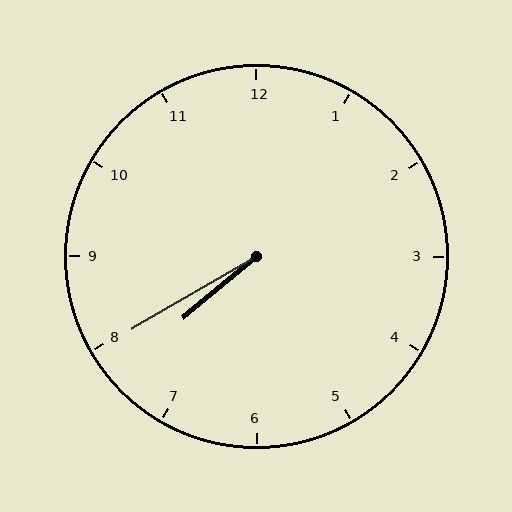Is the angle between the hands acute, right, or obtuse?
It is acute.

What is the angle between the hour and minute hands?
Approximately 10 degrees.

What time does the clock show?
7:40.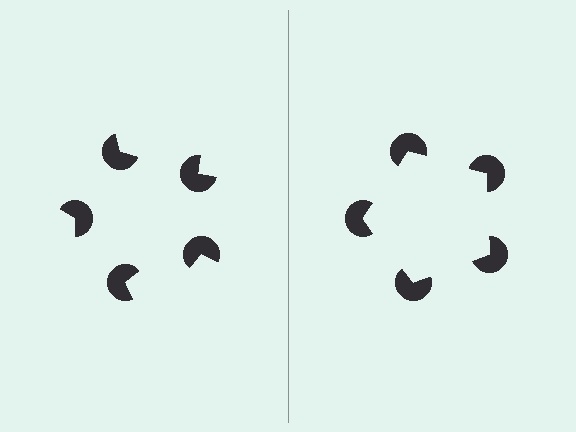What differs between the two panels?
The pac-man discs are positioned identically on both sides; only the wedge orientations differ. On the right they align to a pentagon; on the left they are misaligned.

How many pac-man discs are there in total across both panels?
10 — 5 on each side.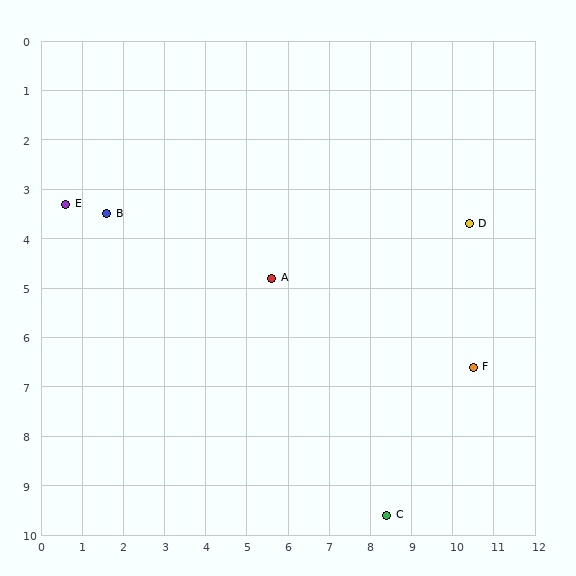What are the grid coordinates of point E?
Point E is at approximately (0.6, 3.3).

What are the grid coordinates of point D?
Point D is at approximately (10.4, 3.7).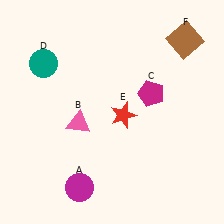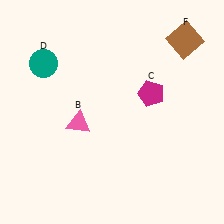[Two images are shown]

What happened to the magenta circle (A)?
The magenta circle (A) was removed in Image 2. It was in the bottom-left area of Image 1.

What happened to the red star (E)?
The red star (E) was removed in Image 2. It was in the bottom-right area of Image 1.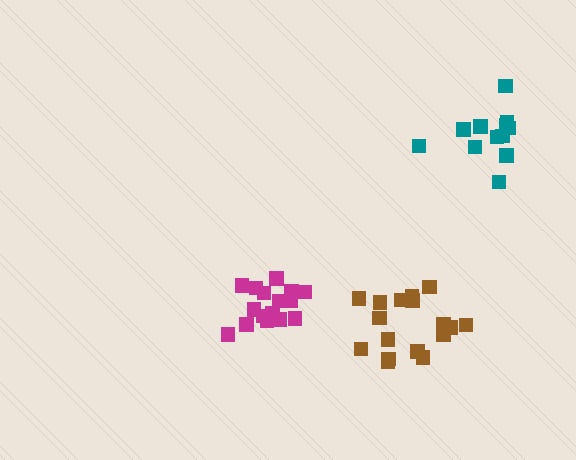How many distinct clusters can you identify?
There are 3 distinct clusters.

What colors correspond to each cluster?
The clusters are colored: magenta, teal, brown.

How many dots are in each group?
Group 1: 16 dots, Group 2: 12 dots, Group 3: 17 dots (45 total).